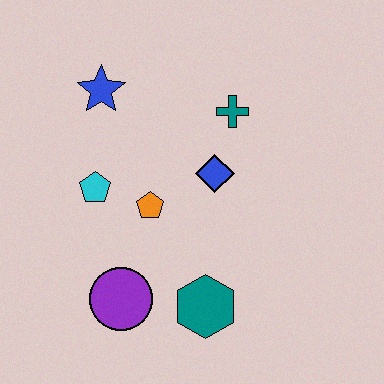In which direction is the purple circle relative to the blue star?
The purple circle is below the blue star.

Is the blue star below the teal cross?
No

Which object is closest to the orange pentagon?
The cyan pentagon is closest to the orange pentagon.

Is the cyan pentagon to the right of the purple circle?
No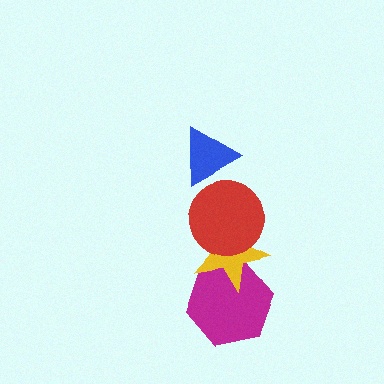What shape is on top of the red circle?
The blue triangle is on top of the red circle.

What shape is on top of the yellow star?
The red circle is on top of the yellow star.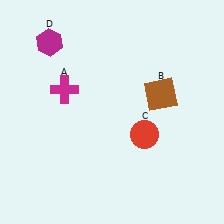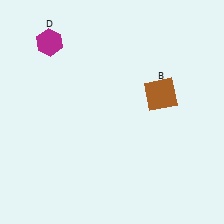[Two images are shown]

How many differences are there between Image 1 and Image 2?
There are 2 differences between the two images.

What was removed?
The red circle (C), the magenta cross (A) were removed in Image 2.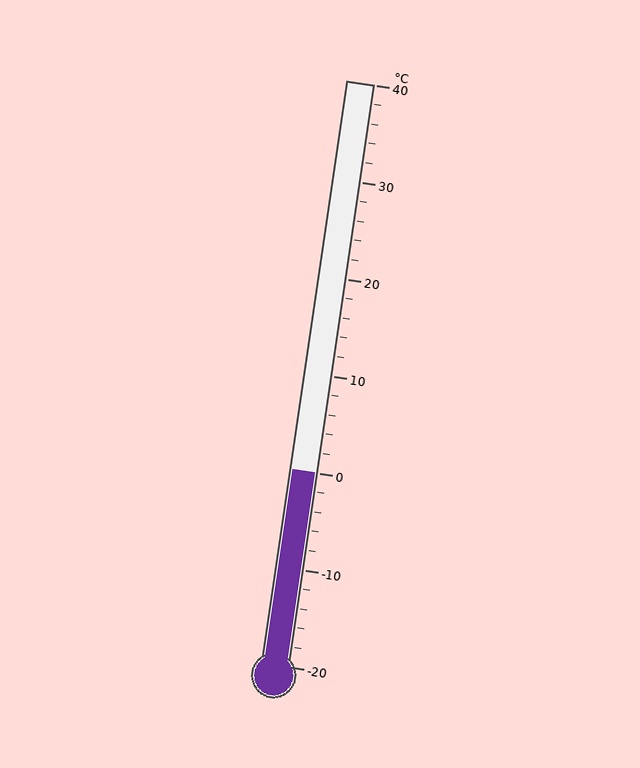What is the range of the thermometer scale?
The thermometer scale ranges from -20°C to 40°C.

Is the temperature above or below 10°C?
The temperature is below 10°C.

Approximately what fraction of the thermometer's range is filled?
The thermometer is filled to approximately 35% of its range.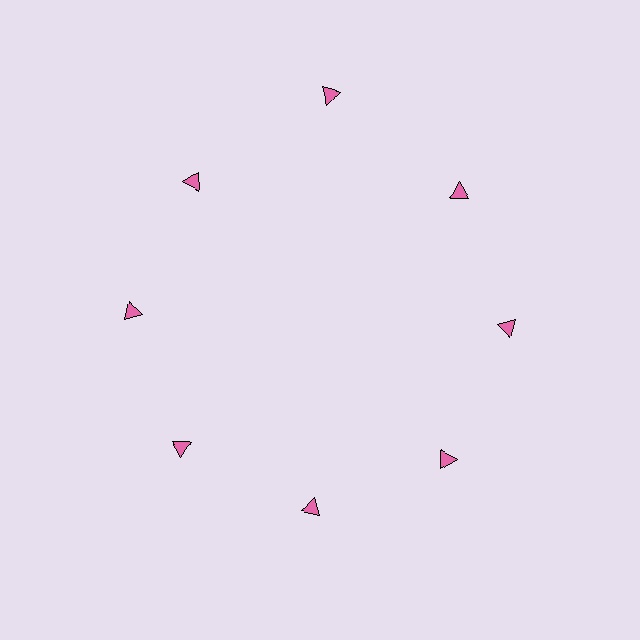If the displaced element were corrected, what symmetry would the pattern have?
It would have 8-fold rotational symmetry — the pattern would map onto itself every 45 degrees.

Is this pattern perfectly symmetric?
No. The 8 pink triangles are arranged in a ring, but one element near the 12 o'clock position is pushed outward from the center, breaking the 8-fold rotational symmetry.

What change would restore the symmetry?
The symmetry would be restored by moving it inward, back onto the ring so that all 8 triangles sit at equal angles and equal distance from the center.